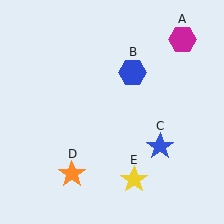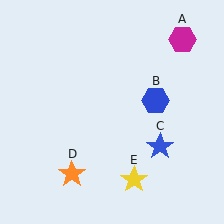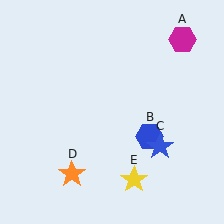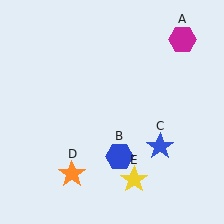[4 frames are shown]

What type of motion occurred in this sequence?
The blue hexagon (object B) rotated clockwise around the center of the scene.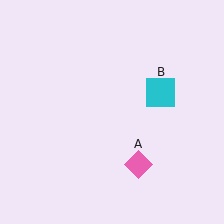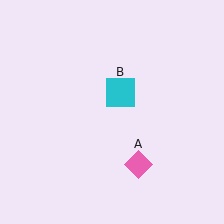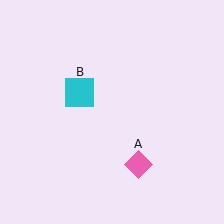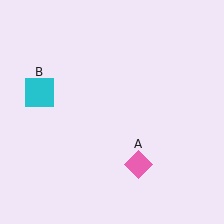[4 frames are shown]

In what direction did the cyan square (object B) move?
The cyan square (object B) moved left.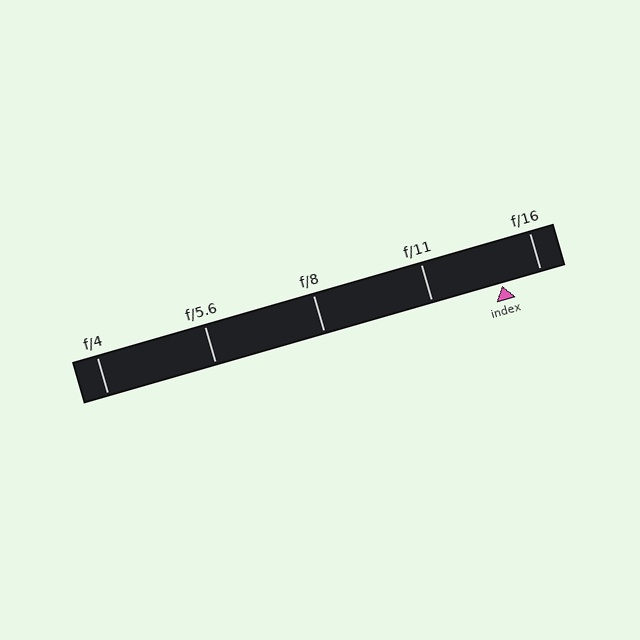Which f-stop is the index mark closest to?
The index mark is closest to f/16.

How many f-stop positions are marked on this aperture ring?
There are 5 f-stop positions marked.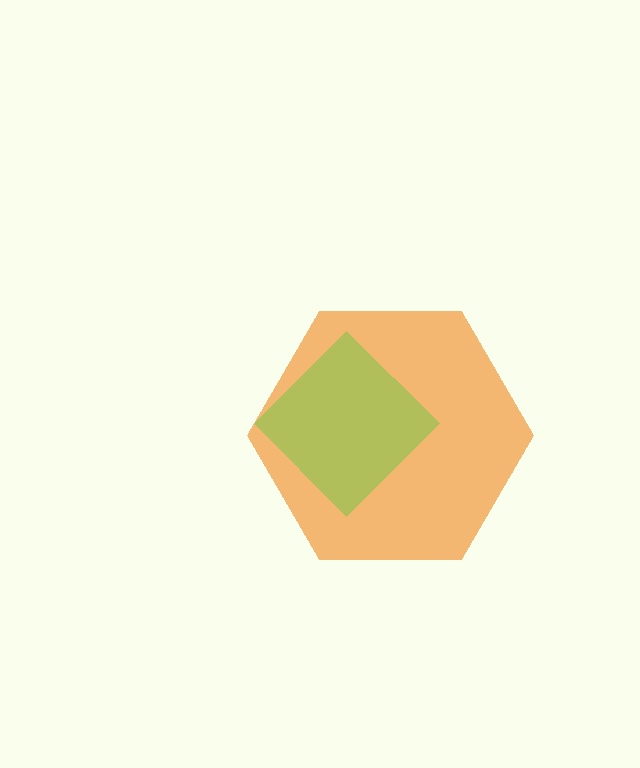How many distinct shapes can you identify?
There are 2 distinct shapes: an orange hexagon, a lime diamond.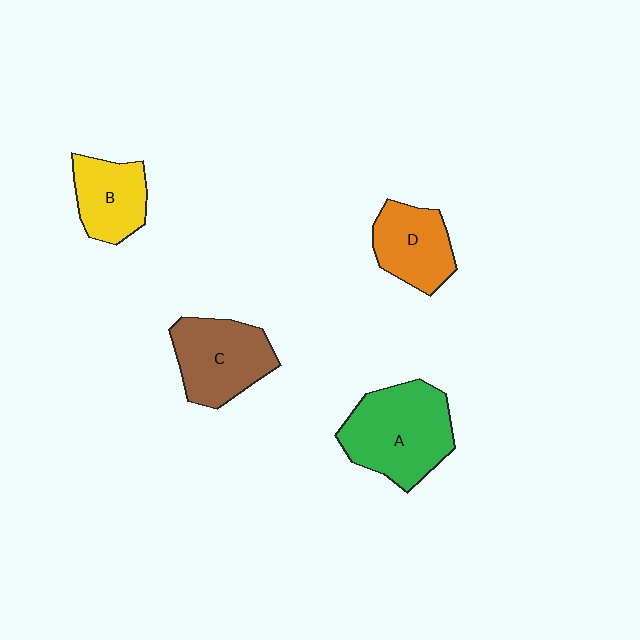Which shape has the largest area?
Shape A (green).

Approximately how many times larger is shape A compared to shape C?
Approximately 1.3 times.